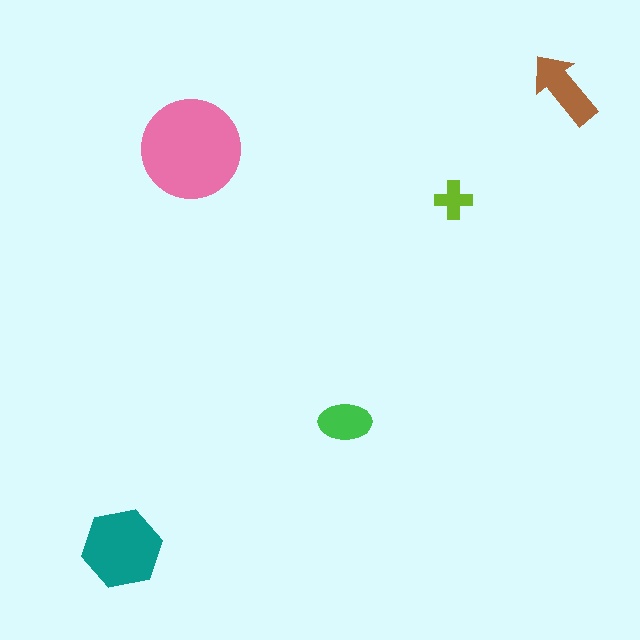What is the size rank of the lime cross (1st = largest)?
5th.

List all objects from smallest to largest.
The lime cross, the green ellipse, the brown arrow, the teal hexagon, the pink circle.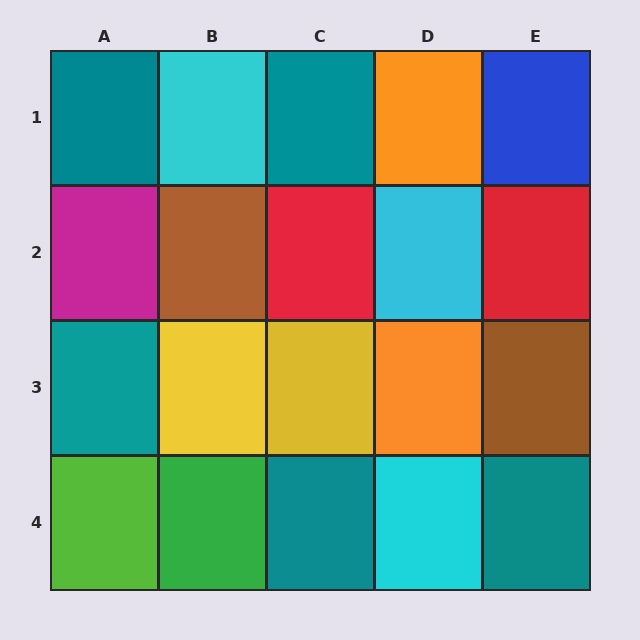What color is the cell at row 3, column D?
Orange.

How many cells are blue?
1 cell is blue.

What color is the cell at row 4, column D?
Cyan.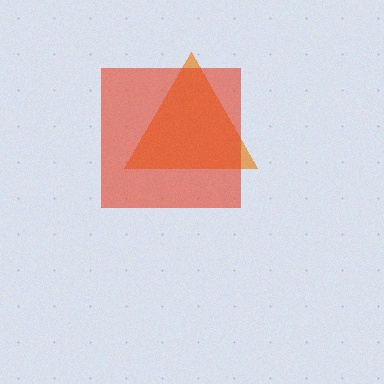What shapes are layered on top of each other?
The layered shapes are: an orange triangle, a red square.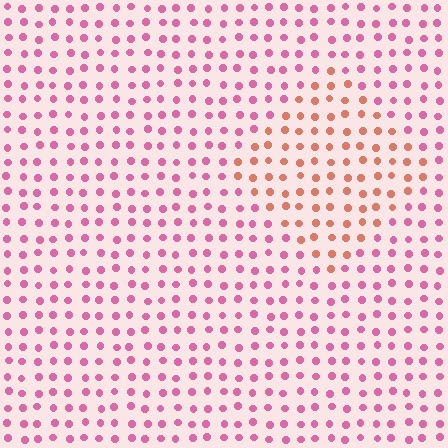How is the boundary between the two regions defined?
The boundary is defined purely by a slight shift in hue (about 43 degrees). Spacing, size, and orientation are identical on both sides.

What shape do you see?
I see a diamond.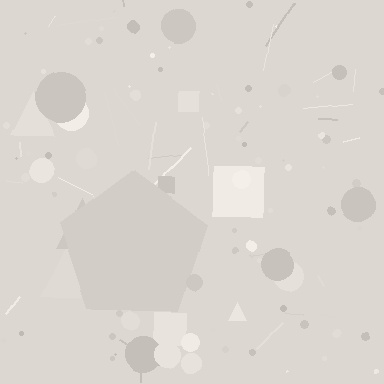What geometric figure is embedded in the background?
A pentagon is embedded in the background.